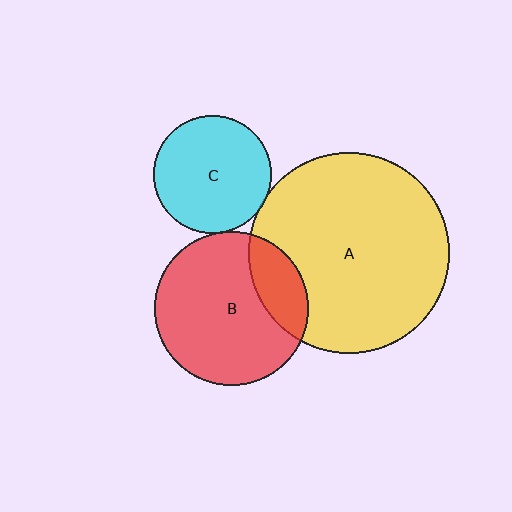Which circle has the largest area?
Circle A (yellow).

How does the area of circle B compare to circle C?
Approximately 1.7 times.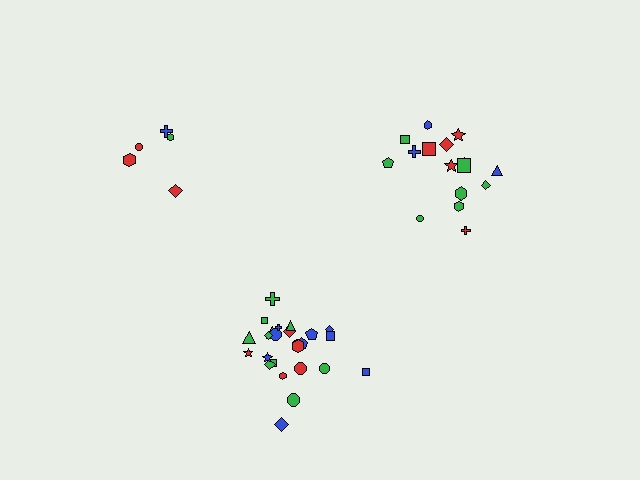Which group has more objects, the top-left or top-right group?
The top-right group.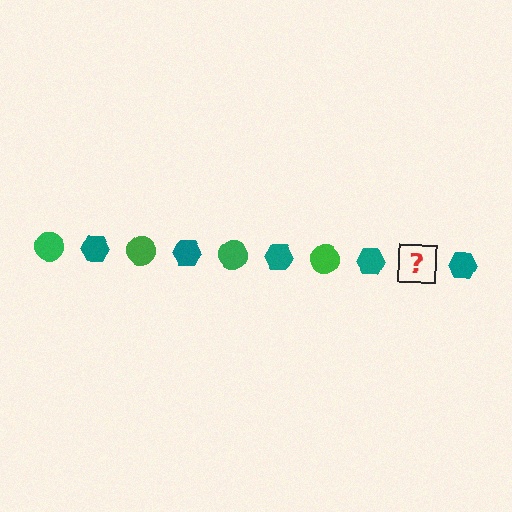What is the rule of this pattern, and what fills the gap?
The rule is that the pattern alternates between green circle and teal hexagon. The gap should be filled with a green circle.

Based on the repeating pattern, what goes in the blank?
The blank should be a green circle.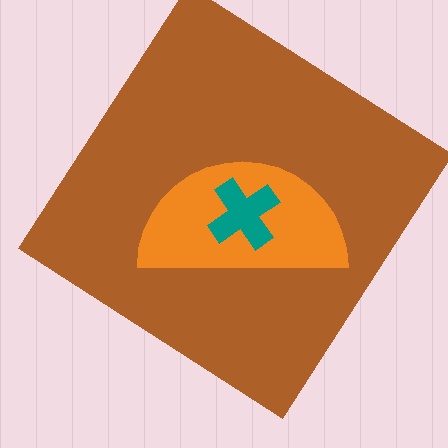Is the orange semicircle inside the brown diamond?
Yes.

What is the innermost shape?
The teal cross.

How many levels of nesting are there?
3.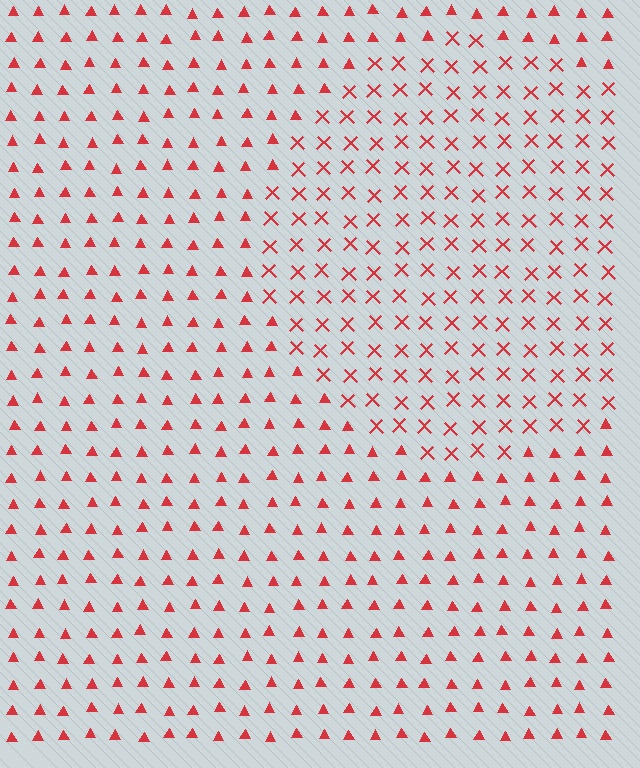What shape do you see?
I see a circle.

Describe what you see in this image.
The image is filled with small red elements arranged in a uniform grid. A circle-shaped region contains X marks, while the surrounding area contains triangles. The boundary is defined purely by the change in element shape.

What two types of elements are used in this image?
The image uses X marks inside the circle region and triangles outside it.